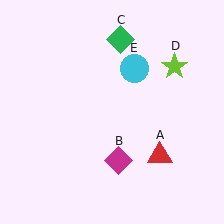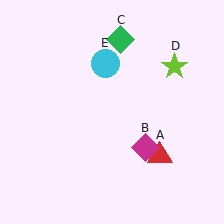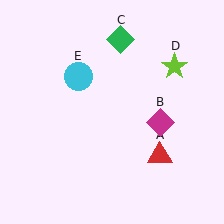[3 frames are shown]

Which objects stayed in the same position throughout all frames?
Red triangle (object A) and green diamond (object C) and lime star (object D) remained stationary.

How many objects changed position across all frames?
2 objects changed position: magenta diamond (object B), cyan circle (object E).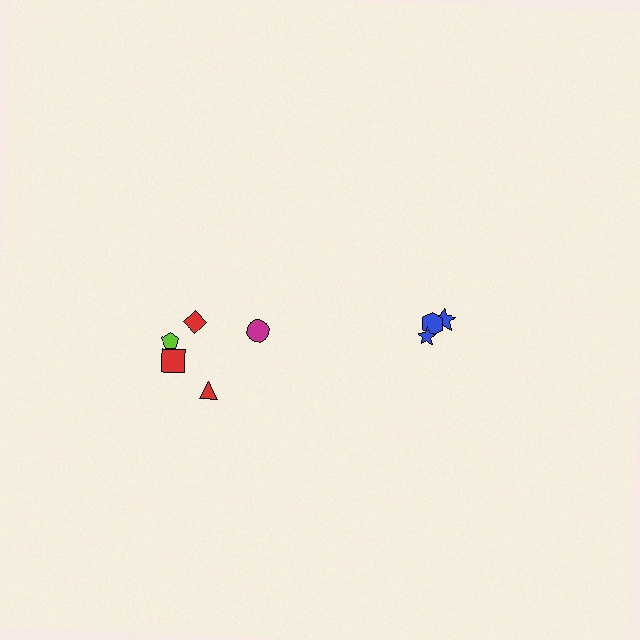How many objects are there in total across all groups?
There are 8 objects.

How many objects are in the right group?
There are 3 objects.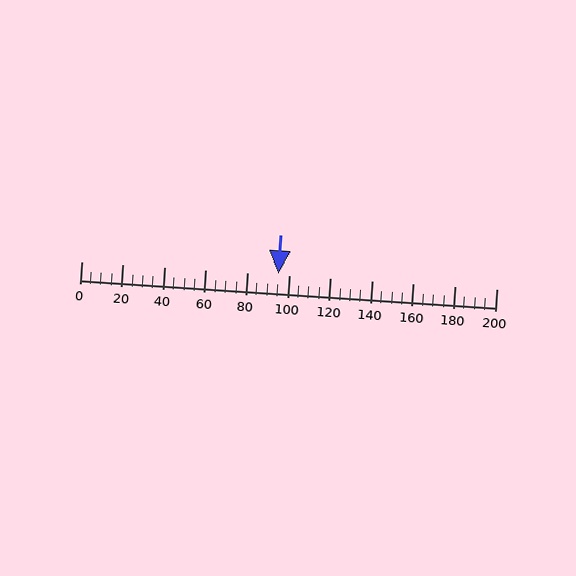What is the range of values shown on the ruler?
The ruler shows values from 0 to 200.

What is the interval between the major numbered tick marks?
The major tick marks are spaced 20 units apart.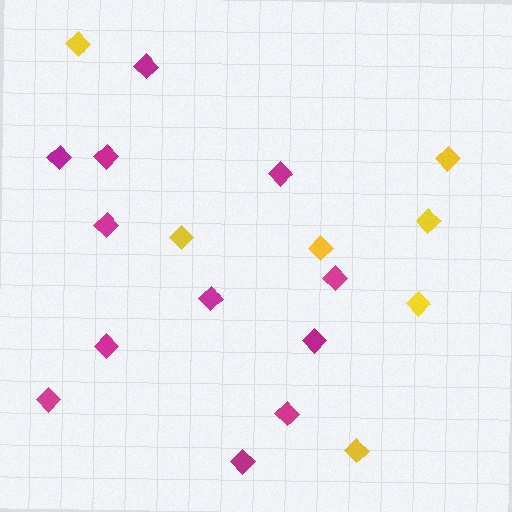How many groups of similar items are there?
There are 2 groups: one group of yellow diamonds (7) and one group of magenta diamonds (12).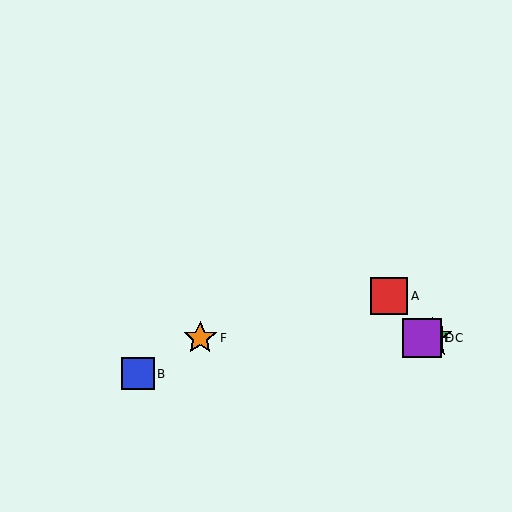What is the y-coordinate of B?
Object B is at y≈374.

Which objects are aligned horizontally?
Objects C, D, E, F are aligned horizontally.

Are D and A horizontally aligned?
No, D is at y≈338 and A is at y≈296.